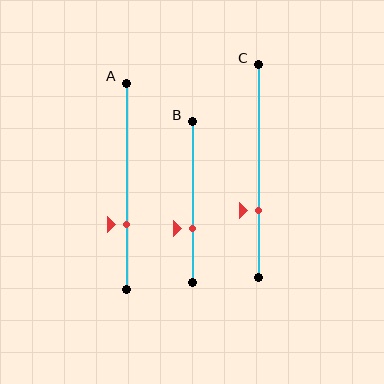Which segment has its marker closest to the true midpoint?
Segment B has its marker closest to the true midpoint.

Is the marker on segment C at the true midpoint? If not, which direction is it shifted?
No, the marker on segment C is shifted downward by about 19% of the segment length.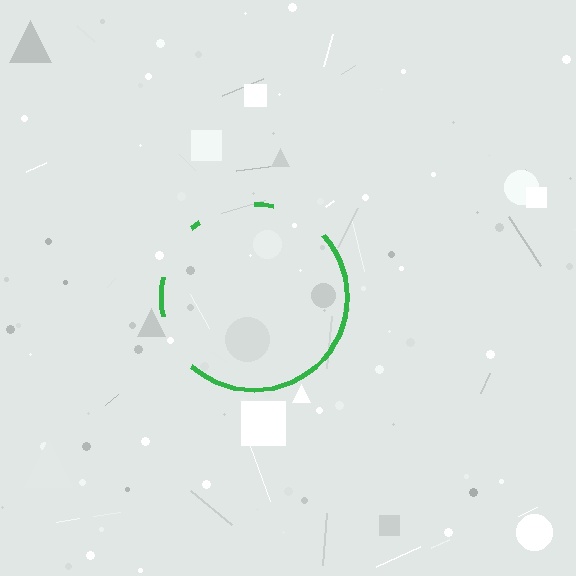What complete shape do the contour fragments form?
The contour fragments form a circle.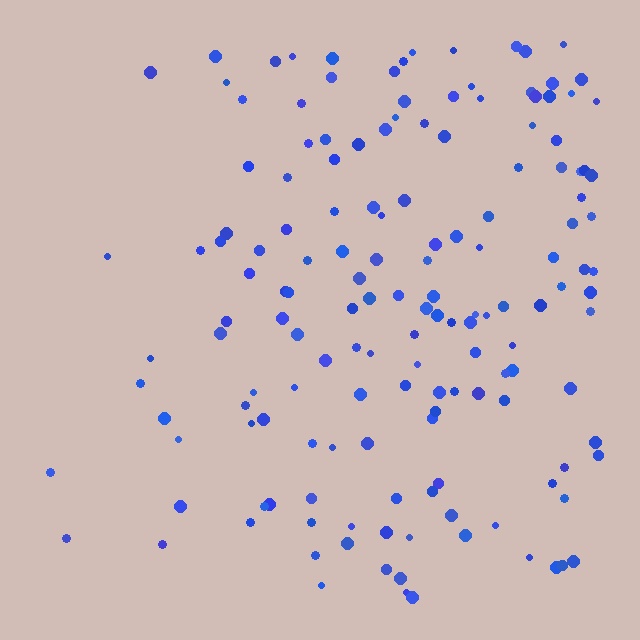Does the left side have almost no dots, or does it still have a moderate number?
Still a moderate number, just noticeably fewer than the right.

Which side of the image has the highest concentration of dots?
The right.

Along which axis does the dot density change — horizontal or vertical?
Horizontal.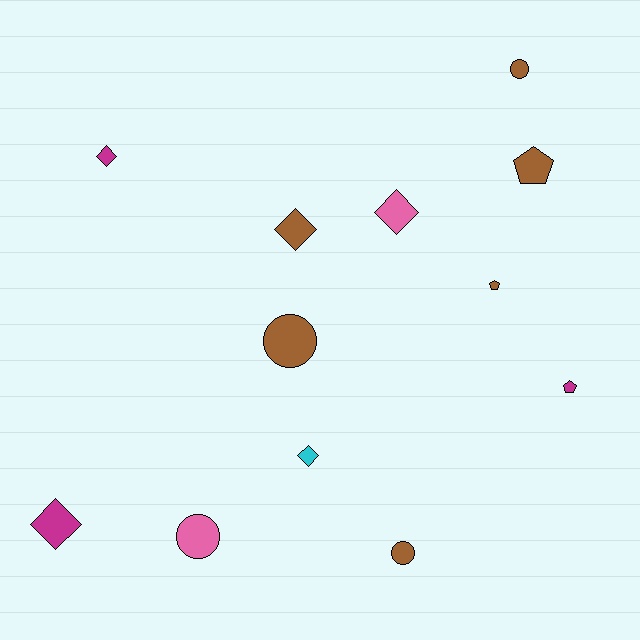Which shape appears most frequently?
Diamond, with 5 objects.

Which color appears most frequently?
Brown, with 6 objects.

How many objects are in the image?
There are 12 objects.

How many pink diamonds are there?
There is 1 pink diamond.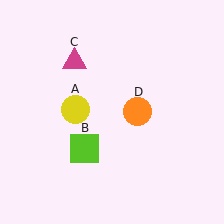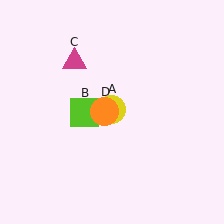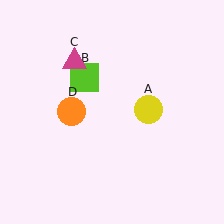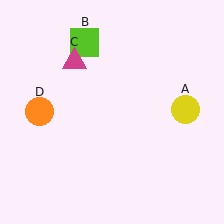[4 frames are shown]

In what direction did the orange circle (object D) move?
The orange circle (object D) moved left.